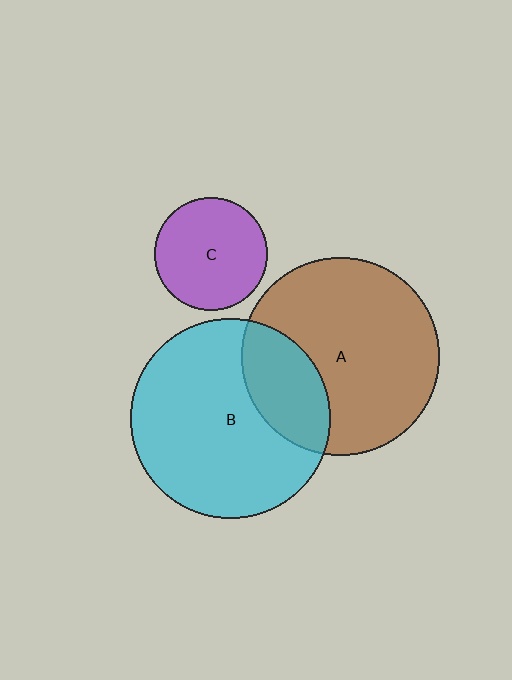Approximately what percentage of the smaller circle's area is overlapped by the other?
Approximately 25%.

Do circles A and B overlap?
Yes.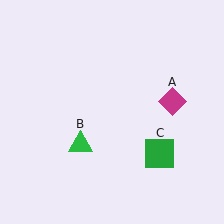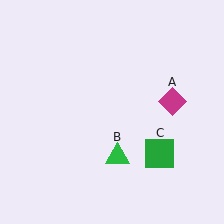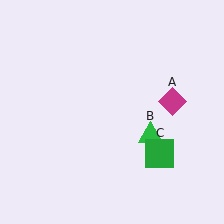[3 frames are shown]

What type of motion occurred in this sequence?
The green triangle (object B) rotated counterclockwise around the center of the scene.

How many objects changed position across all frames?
1 object changed position: green triangle (object B).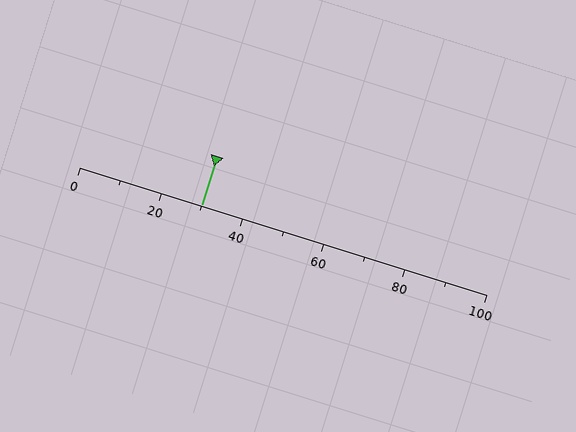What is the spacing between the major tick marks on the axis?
The major ticks are spaced 20 apart.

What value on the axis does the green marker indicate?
The marker indicates approximately 30.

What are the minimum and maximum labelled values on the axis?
The axis runs from 0 to 100.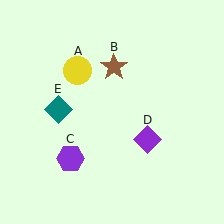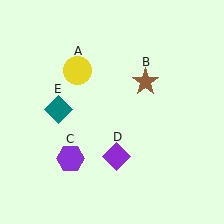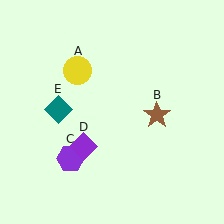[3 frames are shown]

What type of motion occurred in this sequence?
The brown star (object B), purple diamond (object D) rotated clockwise around the center of the scene.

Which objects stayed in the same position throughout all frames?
Yellow circle (object A) and purple hexagon (object C) and teal diamond (object E) remained stationary.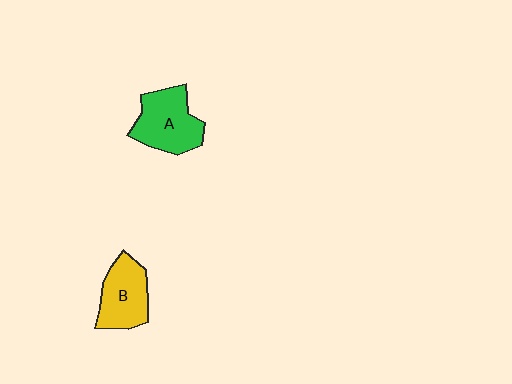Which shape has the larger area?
Shape A (green).